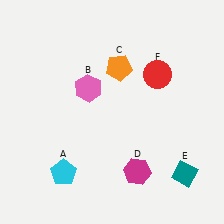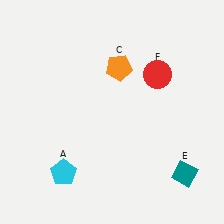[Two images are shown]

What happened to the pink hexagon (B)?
The pink hexagon (B) was removed in Image 2. It was in the top-left area of Image 1.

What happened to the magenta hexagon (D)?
The magenta hexagon (D) was removed in Image 2. It was in the bottom-right area of Image 1.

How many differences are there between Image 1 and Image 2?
There are 2 differences between the two images.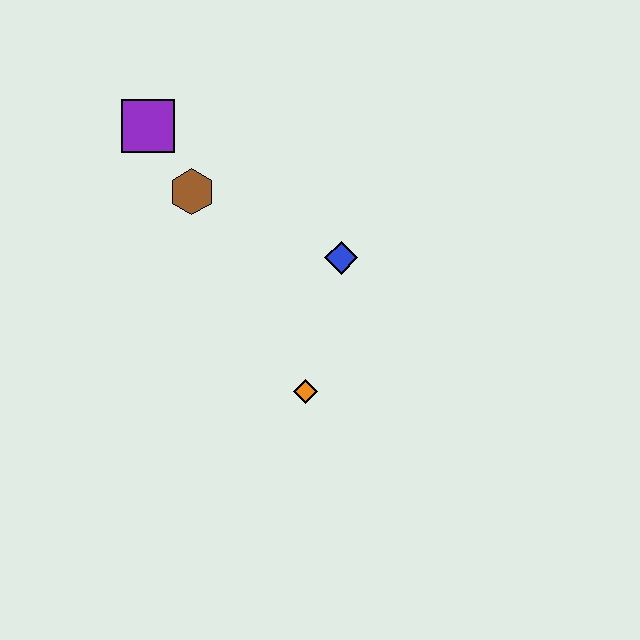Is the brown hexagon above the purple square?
No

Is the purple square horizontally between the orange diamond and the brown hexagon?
No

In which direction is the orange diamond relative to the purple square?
The orange diamond is below the purple square.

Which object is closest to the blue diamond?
The orange diamond is closest to the blue diamond.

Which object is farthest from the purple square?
The orange diamond is farthest from the purple square.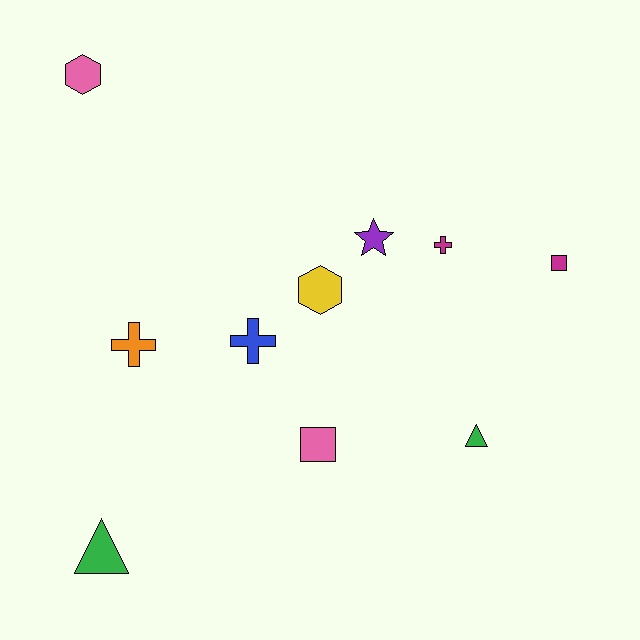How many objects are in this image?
There are 10 objects.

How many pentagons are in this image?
There are no pentagons.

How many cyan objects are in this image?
There are no cyan objects.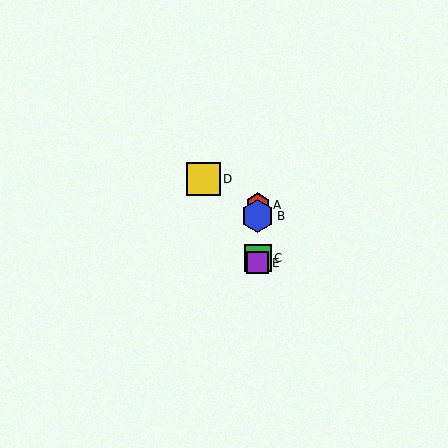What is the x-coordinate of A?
Object A is at x≈258.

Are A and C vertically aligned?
Yes, both are at x≈258.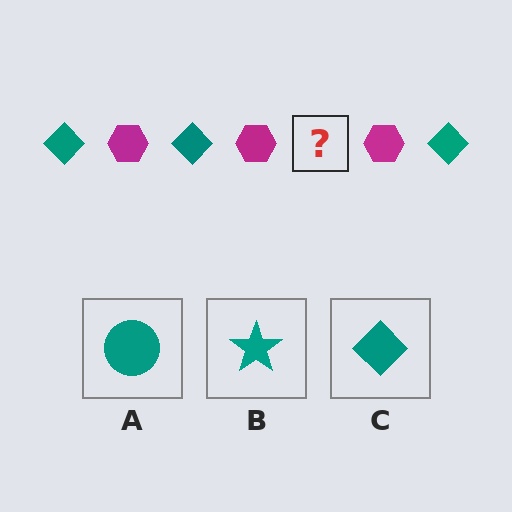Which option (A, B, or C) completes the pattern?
C.